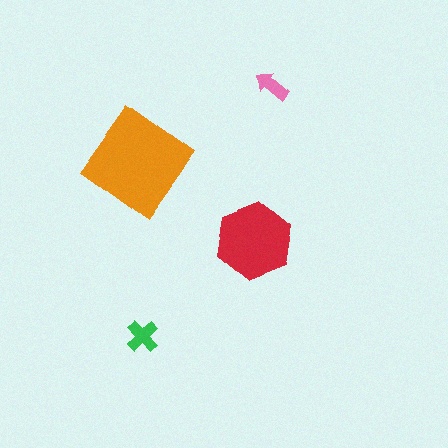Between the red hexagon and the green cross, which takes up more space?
The red hexagon.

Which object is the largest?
The orange diamond.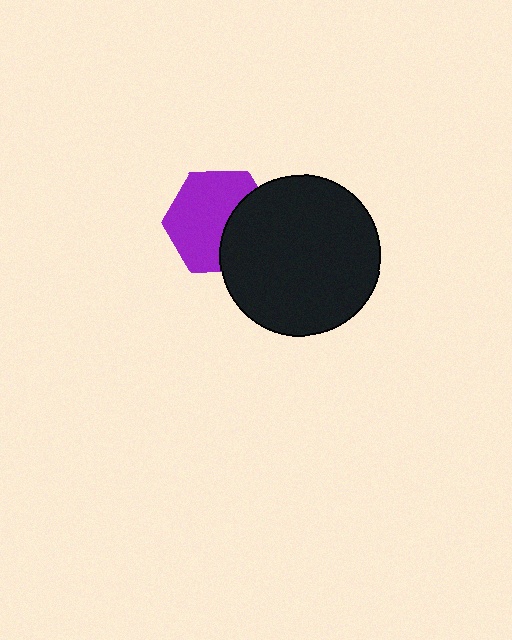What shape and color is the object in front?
The object in front is a black circle.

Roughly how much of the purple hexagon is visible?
About half of it is visible (roughly 64%).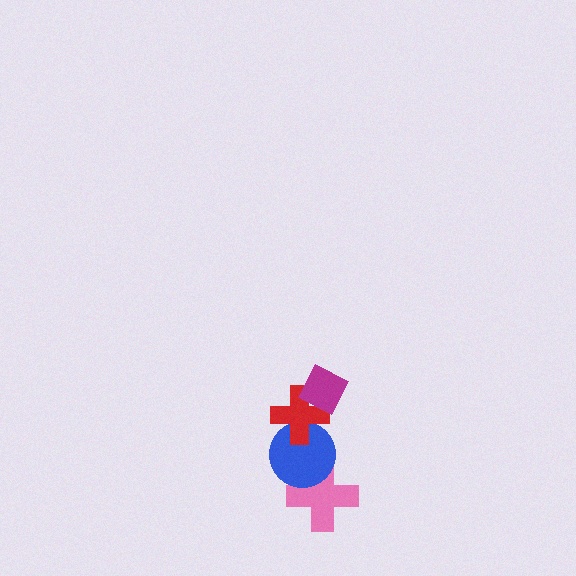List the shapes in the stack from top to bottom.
From top to bottom: the magenta diamond, the red cross, the blue circle, the pink cross.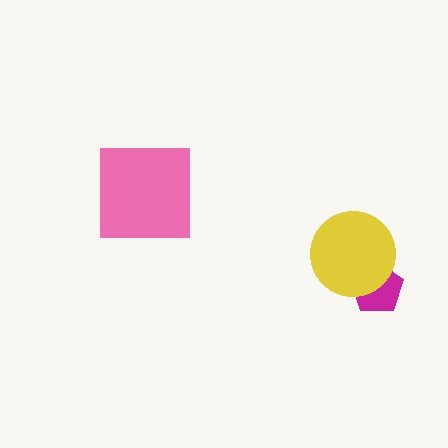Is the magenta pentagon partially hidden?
Yes, it is partially covered by another shape.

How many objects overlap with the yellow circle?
1 object overlaps with the yellow circle.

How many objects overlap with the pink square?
0 objects overlap with the pink square.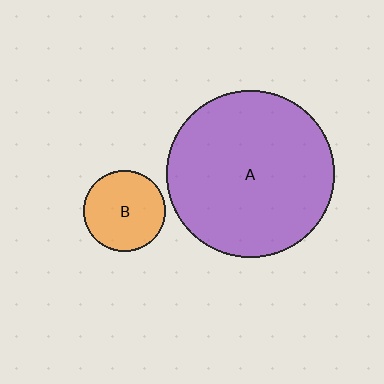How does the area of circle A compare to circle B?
Approximately 4.2 times.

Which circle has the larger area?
Circle A (purple).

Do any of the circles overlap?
No, none of the circles overlap.